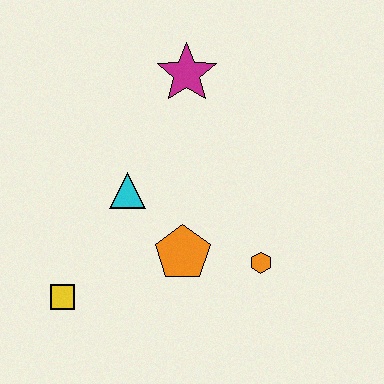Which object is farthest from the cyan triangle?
The orange hexagon is farthest from the cyan triangle.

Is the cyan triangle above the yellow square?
Yes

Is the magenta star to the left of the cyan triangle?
No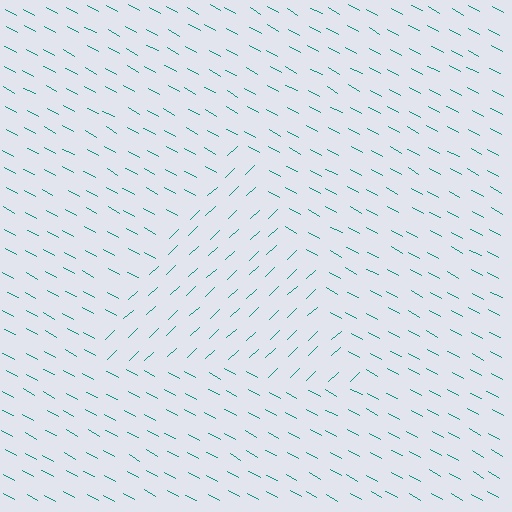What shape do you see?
I see a triangle.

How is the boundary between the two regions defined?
The boundary is defined purely by a change in line orientation (approximately 71 degrees difference). All lines are the same color and thickness.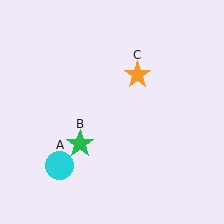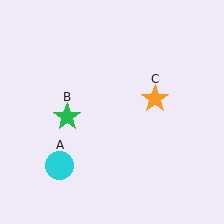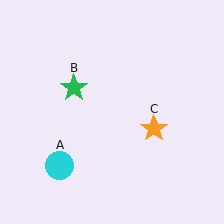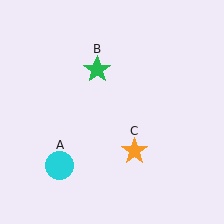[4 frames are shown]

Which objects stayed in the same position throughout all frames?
Cyan circle (object A) remained stationary.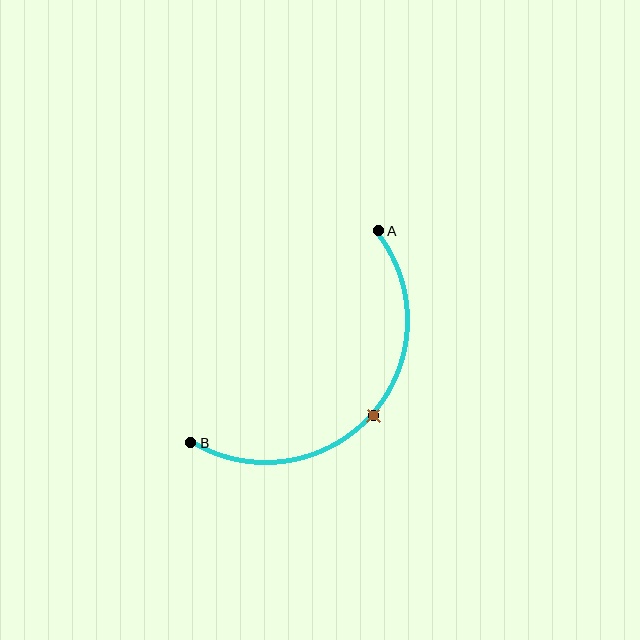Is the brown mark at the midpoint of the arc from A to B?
Yes. The brown mark lies on the arc at equal arc-length from both A and B — it is the arc midpoint.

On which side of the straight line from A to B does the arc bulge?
The arc bulges below and to the right of the straight line connecting A and B.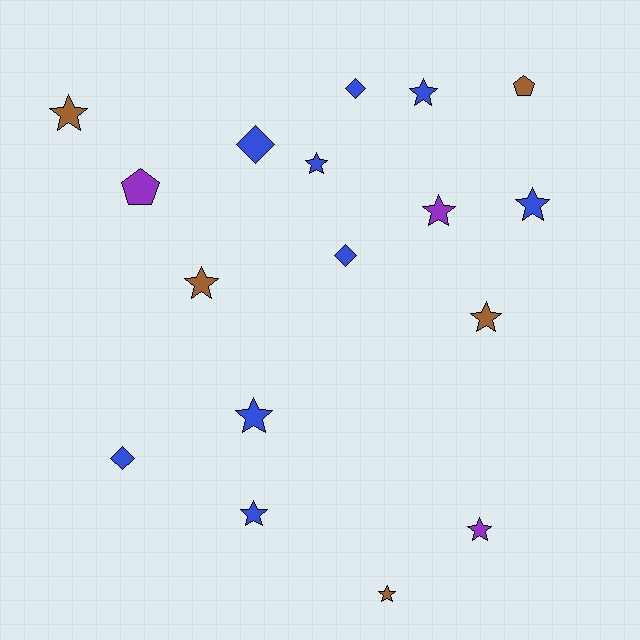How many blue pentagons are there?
There are no blue pentagons.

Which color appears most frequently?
Blue, with 9 objects.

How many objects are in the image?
There are 17 objects.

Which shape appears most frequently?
Star, with 11 objects.